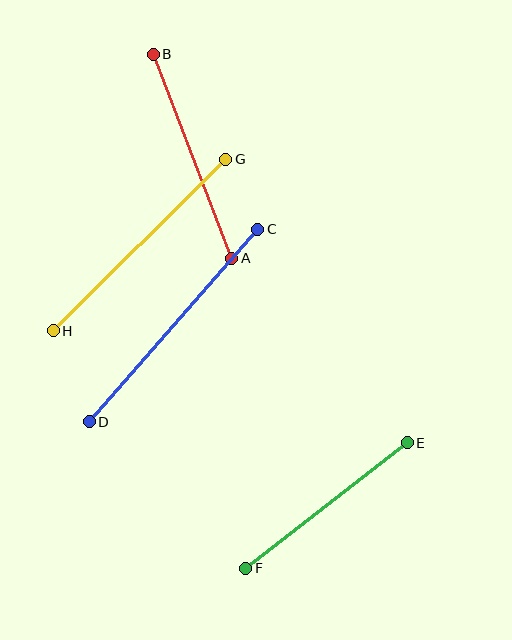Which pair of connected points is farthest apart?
Points C and D are farthest apart.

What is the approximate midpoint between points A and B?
The midpoint is at approximately (193, 156) pixels.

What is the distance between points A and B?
The distance is approximately 219 pixels.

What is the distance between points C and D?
The distance is approximately 256 pixels.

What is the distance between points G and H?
The distance is approximately 243 pixels.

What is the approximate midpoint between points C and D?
The midpoint is at approximately (174, 325) pixels.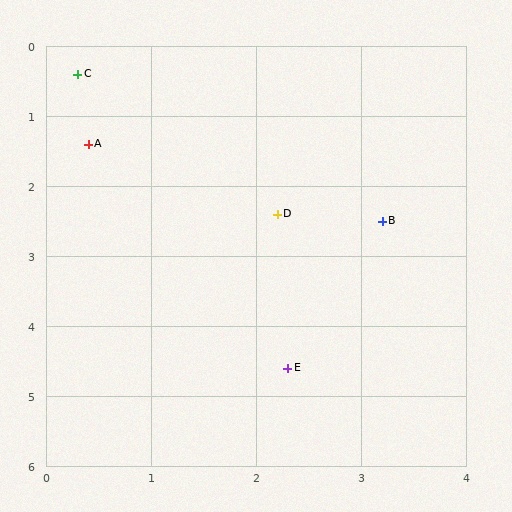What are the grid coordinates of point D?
Point D is at approximately (2.2, 2.4).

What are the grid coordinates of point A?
Point A is at approximately (0.4, 1.4).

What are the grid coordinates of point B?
Point B is at approximately (3.2, 2.5).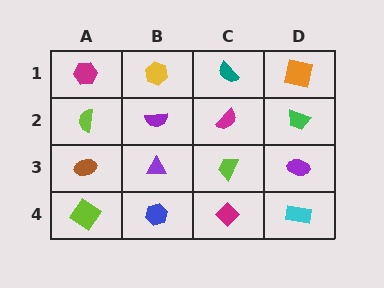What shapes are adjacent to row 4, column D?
A purple ellipse (row 3, column D), a magenta diamond (row 4, column C).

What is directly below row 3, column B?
A blue hexagon.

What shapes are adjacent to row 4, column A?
A brown ellipse (row 3, column A), a blue hexagon (row 4, column B).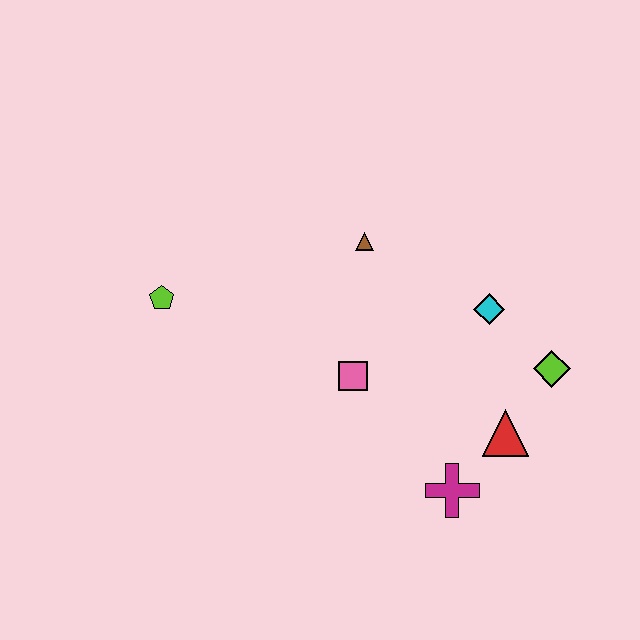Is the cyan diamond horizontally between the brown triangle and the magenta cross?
No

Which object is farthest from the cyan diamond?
The lime pentagon is farthest from the cyan diamond.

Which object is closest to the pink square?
The brown triangle is closest to the pink square.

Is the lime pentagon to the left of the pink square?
Yes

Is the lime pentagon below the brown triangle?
Yes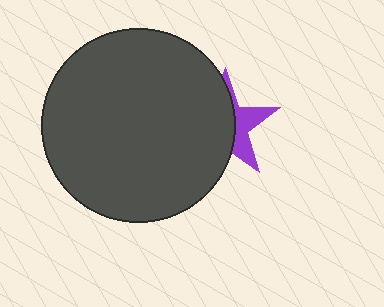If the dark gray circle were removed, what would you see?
You would see the complete purple star.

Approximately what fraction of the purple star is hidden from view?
Roughly 63% of the purple star is hidden behind the dark gray circle.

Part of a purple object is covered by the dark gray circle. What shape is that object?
It is a star.